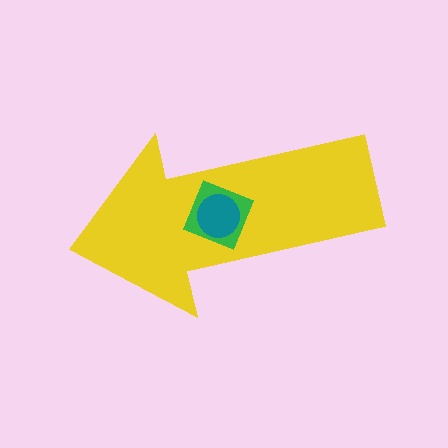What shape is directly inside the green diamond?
The teal circle.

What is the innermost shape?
The teal circle.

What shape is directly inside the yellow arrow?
The green diamond.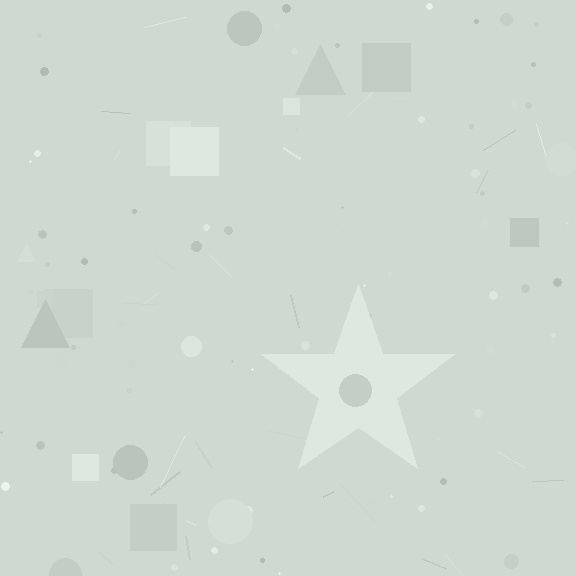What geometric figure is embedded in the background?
A star is embedded in the background.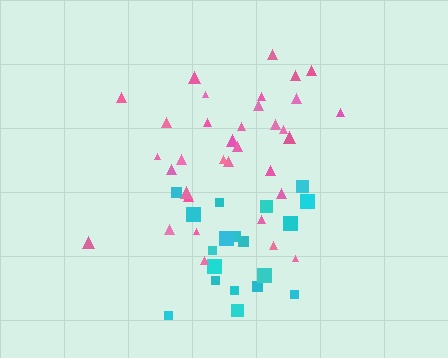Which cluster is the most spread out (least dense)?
Pink.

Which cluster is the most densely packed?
Cyan.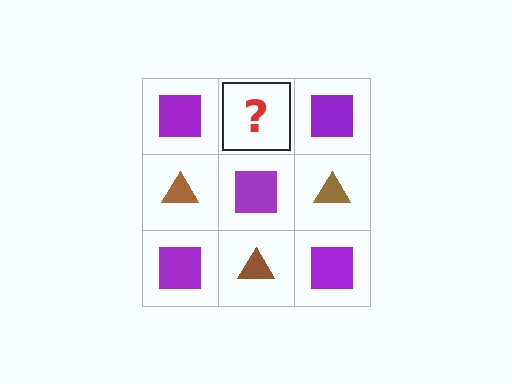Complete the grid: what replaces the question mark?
The question mark should be replaced with a brown triangle.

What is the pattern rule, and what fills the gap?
The rule is that it alternates purple square and brown triangle in a checkerboard pattern. The gap should be filled with a brown triangle.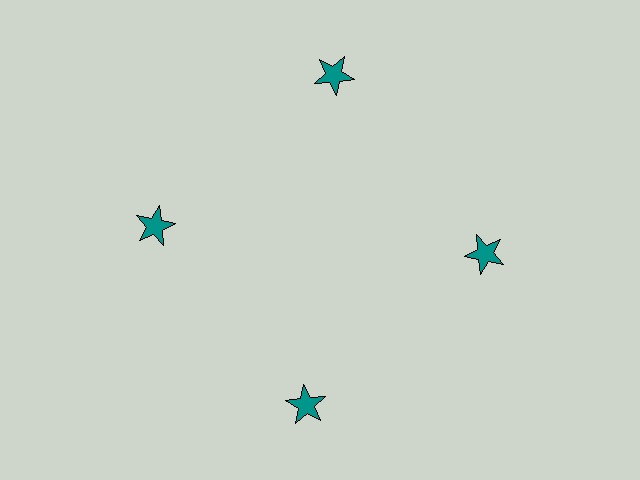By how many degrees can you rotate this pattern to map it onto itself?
The pattern maps onto itself every 90 degrees of rotation.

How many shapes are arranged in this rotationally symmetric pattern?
There are 4 shapes, arranged in 4 groups of 1.